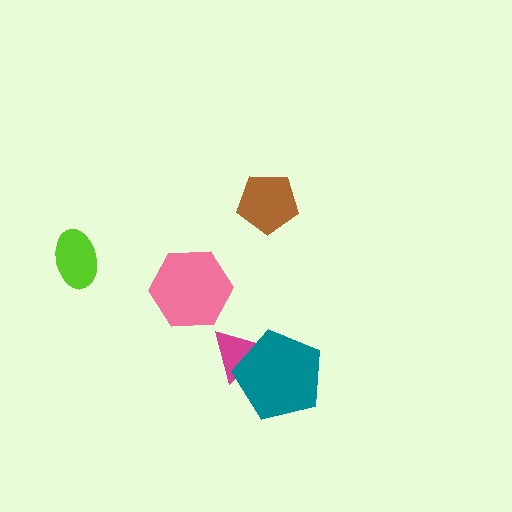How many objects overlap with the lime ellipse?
0 objects overlap with the lime ellipse.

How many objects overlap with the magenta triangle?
1 object overlaps with the magenta triangle.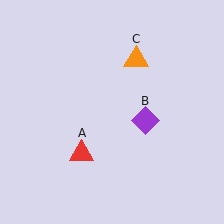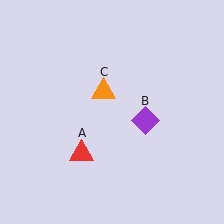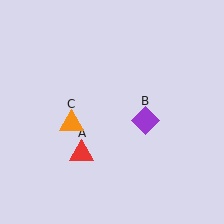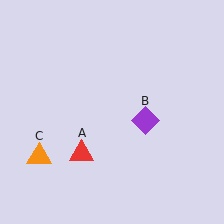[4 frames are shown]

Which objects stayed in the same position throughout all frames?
Red triangle (object A) and purple diamond (object B) remained stationary.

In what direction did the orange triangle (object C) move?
The orange triangle (object C) moved down and to the left.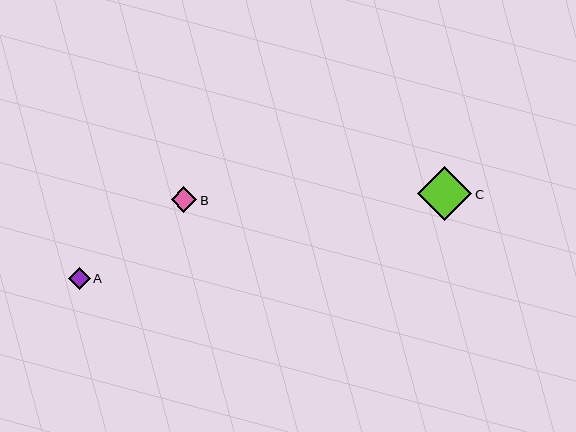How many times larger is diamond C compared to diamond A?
Diamond C is approximately 2.5 times the size of diamond A.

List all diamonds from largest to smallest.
From largest to smallest: C, B, A.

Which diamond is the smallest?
Diamond A is the smallest with a size of approximately 22 pixels.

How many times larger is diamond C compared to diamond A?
Diamond C is approximately 2.5 times the size of diamond A.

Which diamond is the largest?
Diamond C is the largest with a size of approximately 54 pixels.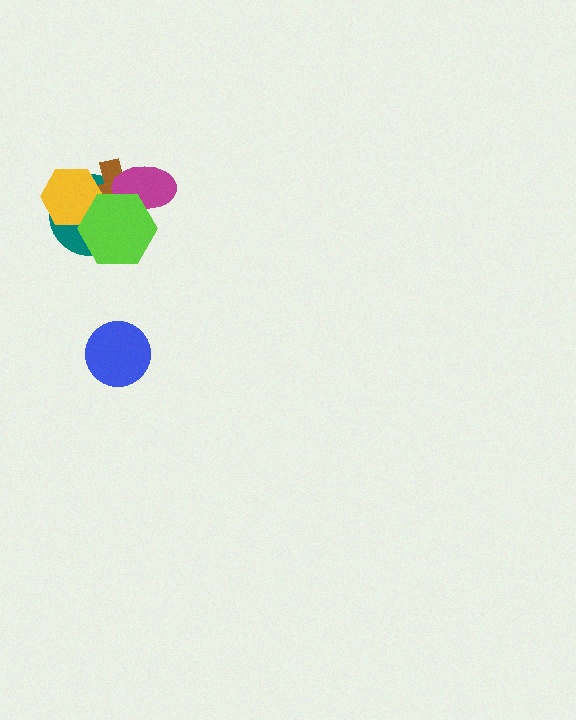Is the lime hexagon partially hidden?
No, no other shape covers it.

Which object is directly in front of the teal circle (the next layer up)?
The brown cross is directly in front of the teal circle.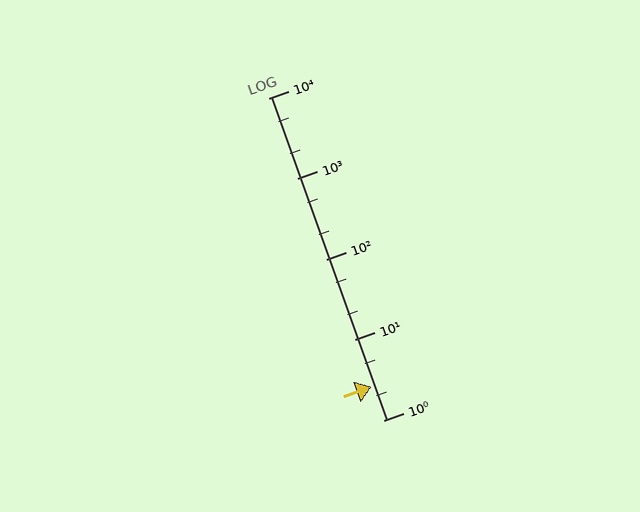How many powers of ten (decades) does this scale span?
The scale spans 4 decades, from 1 to 10000.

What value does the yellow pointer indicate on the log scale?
The pointer indicates approximately 2.6.